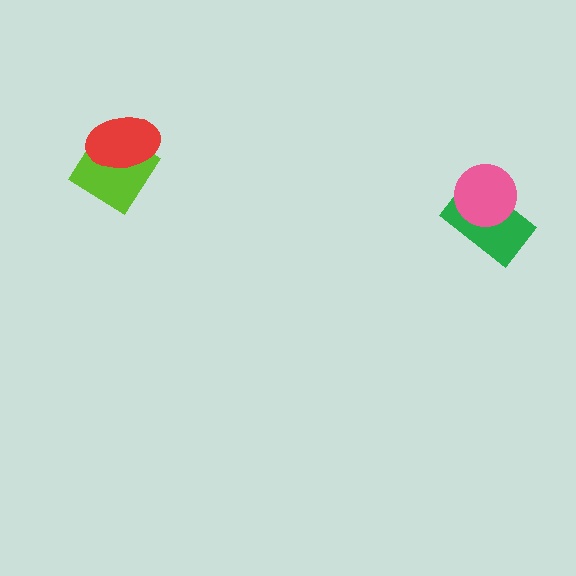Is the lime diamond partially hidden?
Yes, it is partially covered by another shape.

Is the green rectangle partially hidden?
Yes, it is partially covered by another shape.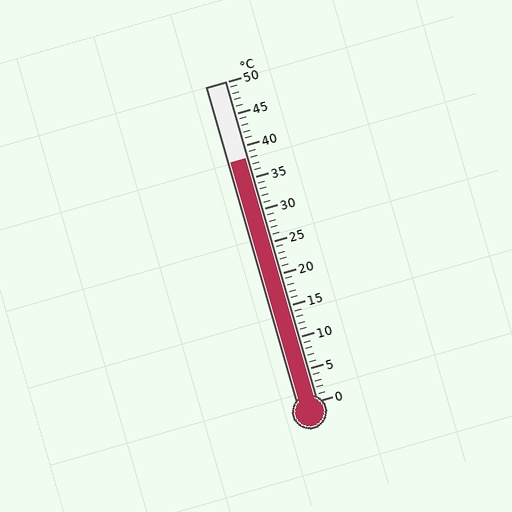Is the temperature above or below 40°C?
The temperature is below 40°C.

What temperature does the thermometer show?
The thermometer shows approximately 38°C.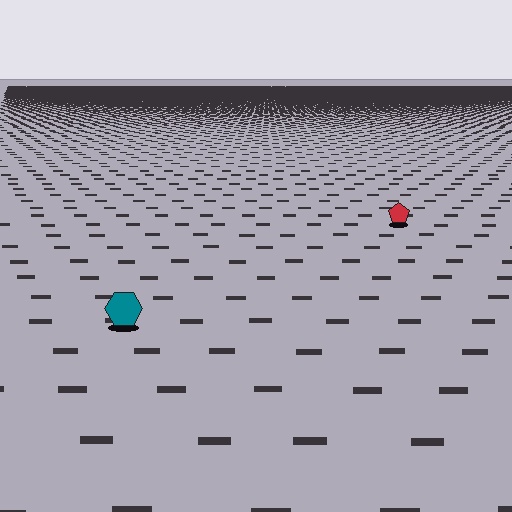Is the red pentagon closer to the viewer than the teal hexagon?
No. The teal hexagon is closer — you can tell from the texture gradient: the ground texture is coarser near it.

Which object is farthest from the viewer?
The red pentagon is farthest from the viewer. It appears smaller and the ground texture around it is denser.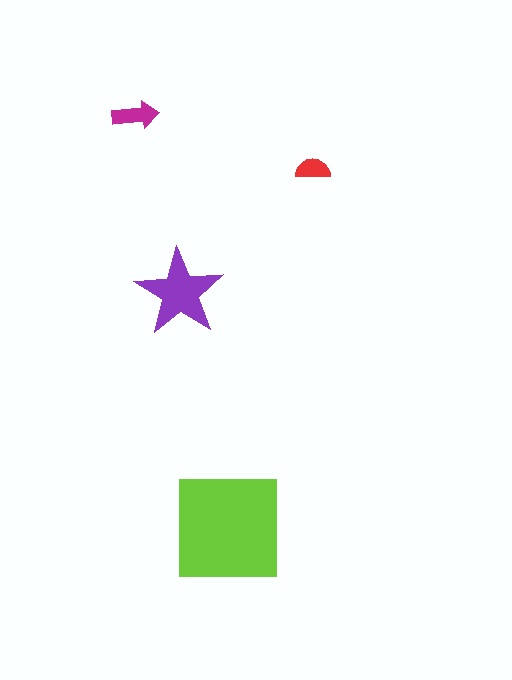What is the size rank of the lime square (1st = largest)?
1st.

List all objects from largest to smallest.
The lime square, the purple star, the magenta arrow, the red semicircle.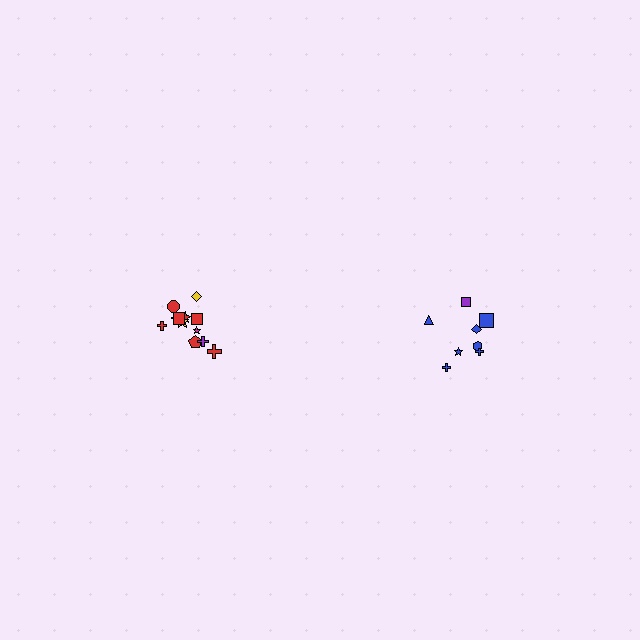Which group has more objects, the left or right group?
The left group.